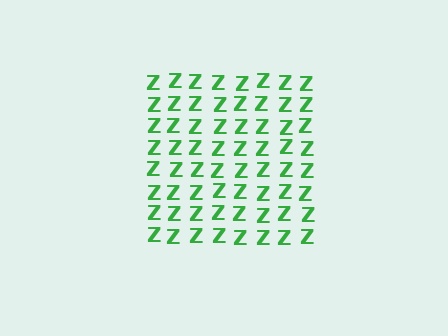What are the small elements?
The small elements are letter Z's.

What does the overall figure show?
The overall figure shows a square.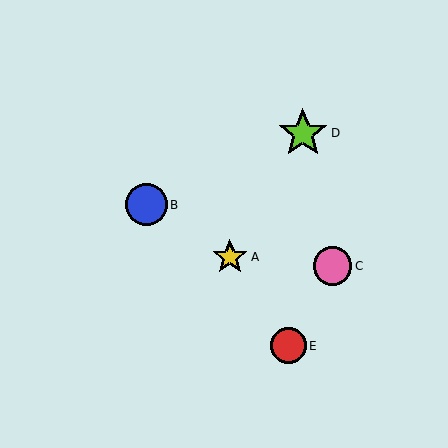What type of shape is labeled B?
Shape B is a blue circle.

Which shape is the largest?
The lime star (labeled D) is the largest.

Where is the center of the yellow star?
The center of the yellow star is at (230, 257).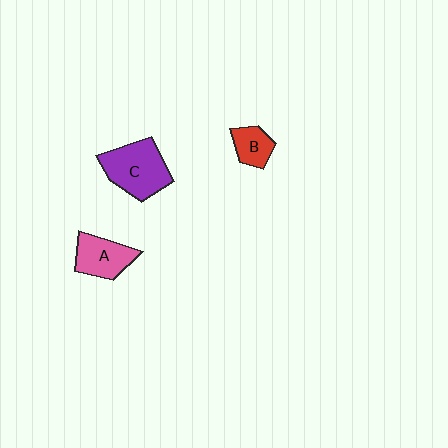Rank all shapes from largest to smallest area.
From largest to smallest: C (purple), A (pink), B (red).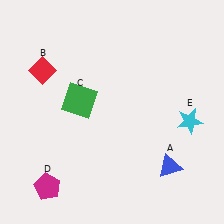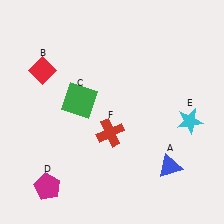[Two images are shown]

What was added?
A red cross (F) was added in Image 2.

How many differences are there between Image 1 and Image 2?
There is 1 difference between the two images.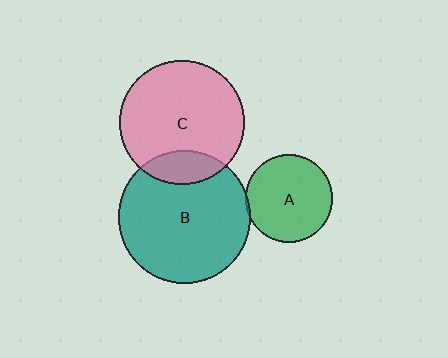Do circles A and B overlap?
Yes.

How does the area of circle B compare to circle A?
Approximately 2.3 times.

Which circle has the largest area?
Circle B (teal).